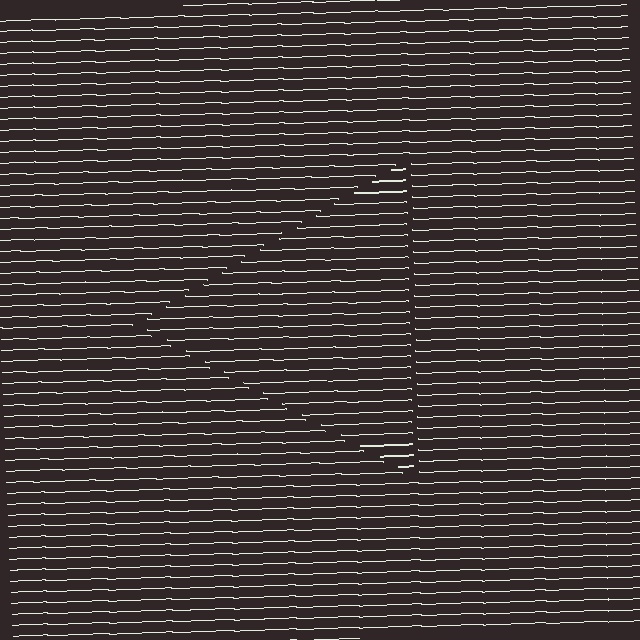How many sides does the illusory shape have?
3 sides — the line-ends trace a triangle.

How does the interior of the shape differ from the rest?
The interior of the shape contains the same grating, shifted by half a period — the contour is defined by the phase discontinuity where line-ends from the inner and outer gratings abut.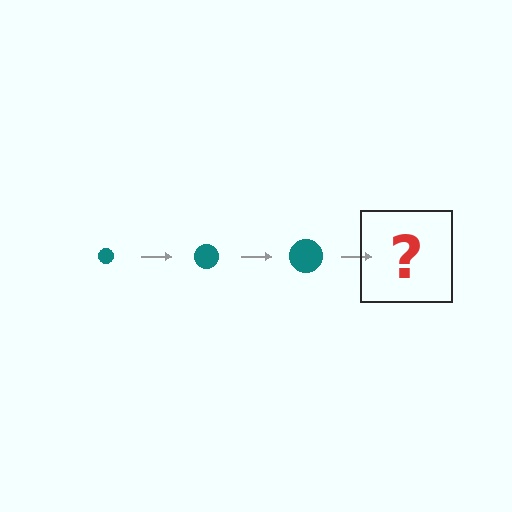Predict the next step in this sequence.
The next step is a teal circle, larger than the previous one.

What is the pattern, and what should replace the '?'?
The pattern is that the circle gets progressively larger each step. The '?' should be a teal circle, larger than the previous one.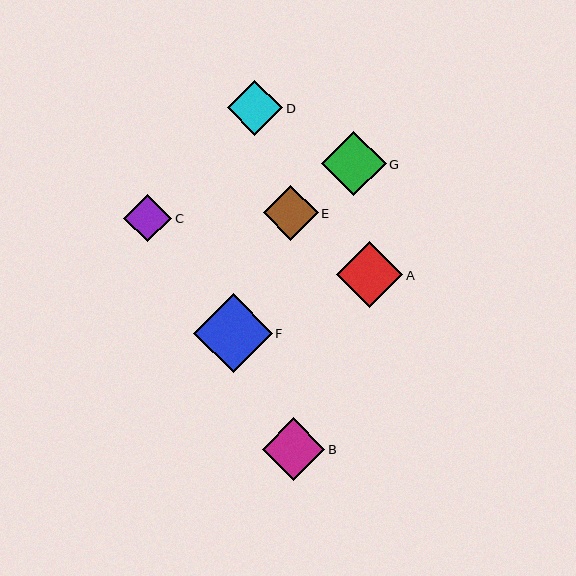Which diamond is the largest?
Diamond F is the largest with a size of approximately 79 pixels.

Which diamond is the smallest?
Diamond C is the smallest with a size of approximately 48 pixels.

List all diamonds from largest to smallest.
From largest to smallest: F, A, G, B, D, E, C.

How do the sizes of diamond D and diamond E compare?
Diamond D and diamond E are approximately the same size.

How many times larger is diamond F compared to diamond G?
Diamond F is approximately 1.2 times the size of diamond G.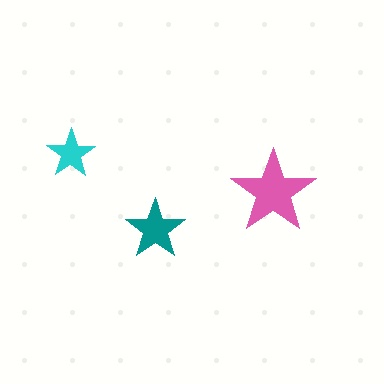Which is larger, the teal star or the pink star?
The pink one.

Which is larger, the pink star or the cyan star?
The pink one.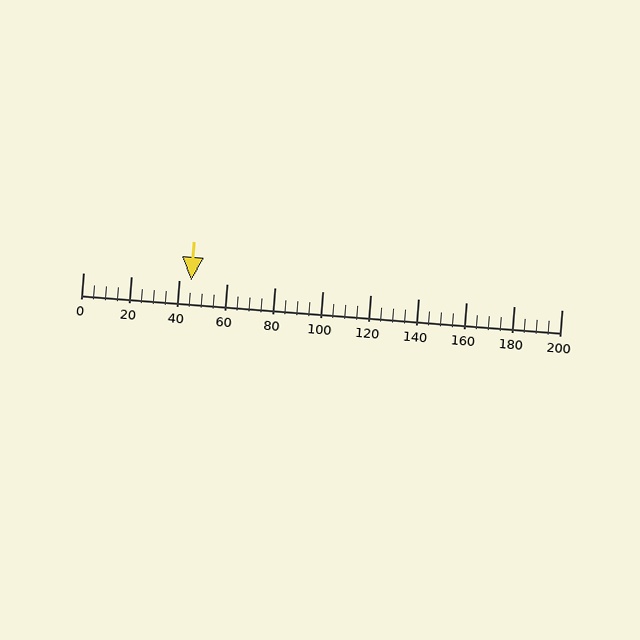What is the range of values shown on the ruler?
The ruler shows values from 0 to 200.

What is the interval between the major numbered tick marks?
The major tick marks are spaced 20 units apart.